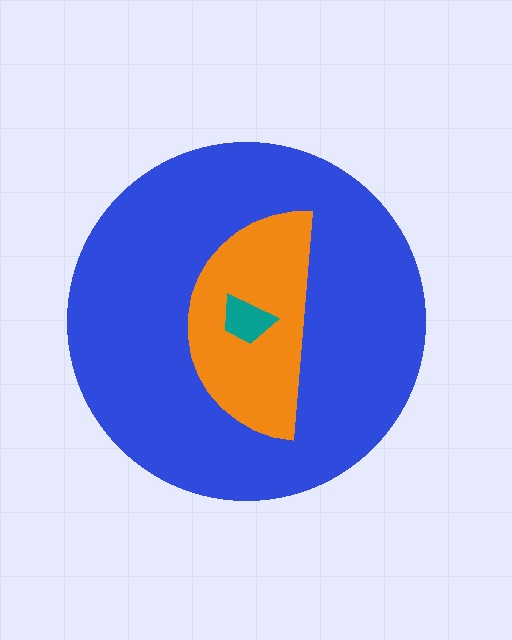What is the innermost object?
The teal trapezoid.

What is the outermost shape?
The blue circle.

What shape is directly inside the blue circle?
The orange semicircle.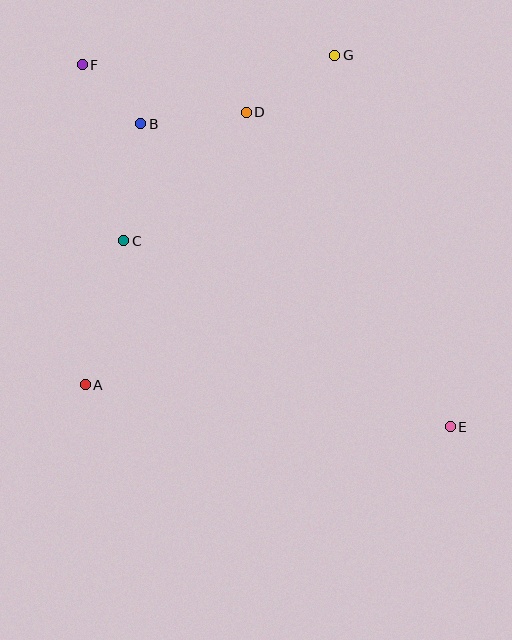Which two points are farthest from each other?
Points E and F are farthest from each other.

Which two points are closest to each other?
Points B and F are closest to each other.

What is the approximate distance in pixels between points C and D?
The distance between C and D is approximately 178 pixels.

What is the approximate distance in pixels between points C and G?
The distance between C and G is approximately 281 pixels.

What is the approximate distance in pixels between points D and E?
The distance between D and E is approximately 375 pixels.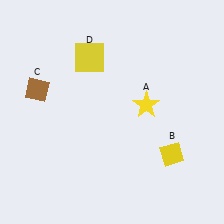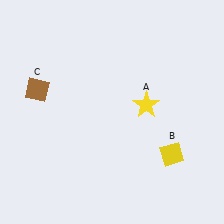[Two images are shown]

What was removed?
The yellow square (D) was removed in Image 2.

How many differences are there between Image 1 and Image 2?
There is 1 difference between the two images.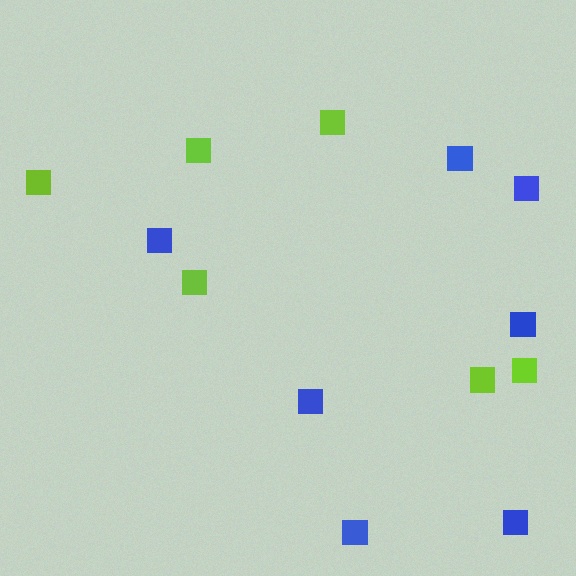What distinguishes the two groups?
There are 2 groups: one group of blue squares (7) and one group of lime squares (6).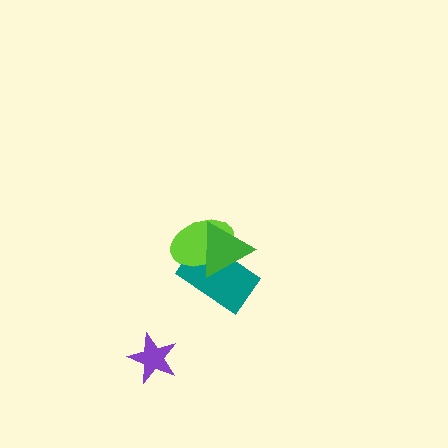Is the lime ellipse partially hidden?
Yes, it is partially covered by another shape.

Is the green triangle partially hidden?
No, no other shape covers it.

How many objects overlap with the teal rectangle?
2 objects overlap with the teal rectangle.